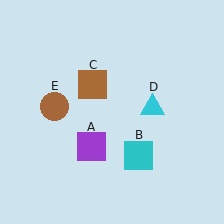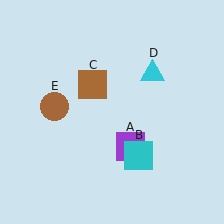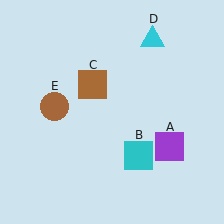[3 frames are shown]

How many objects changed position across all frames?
2 objects changed position: purple square (object A), cyan triangle (object D).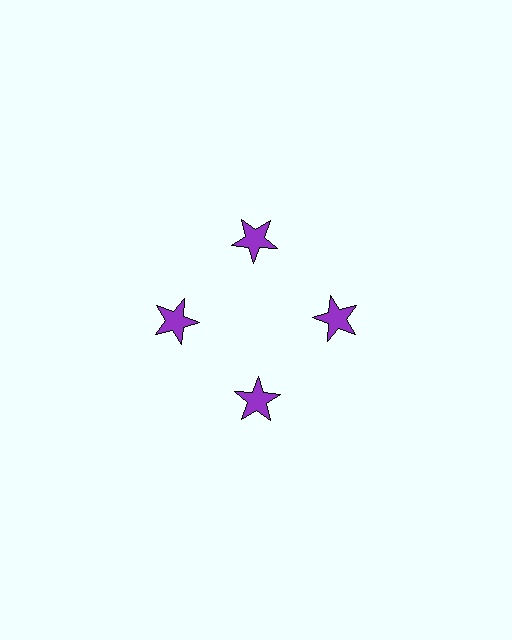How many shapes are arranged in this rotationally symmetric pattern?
There are 4 shapes, arranged in 4 groups of 1.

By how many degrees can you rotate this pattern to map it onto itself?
The pattern maps onto itself every 90 degrees of rotation.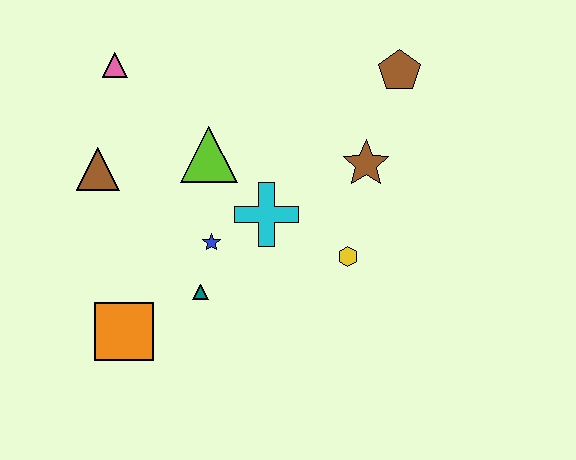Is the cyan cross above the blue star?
Yes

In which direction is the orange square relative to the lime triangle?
The orange square is below the lime triangle.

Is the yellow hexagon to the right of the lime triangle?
Yes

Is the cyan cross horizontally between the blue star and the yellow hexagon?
Yes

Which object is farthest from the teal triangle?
The brown pentagon is farthest from the teal triangle.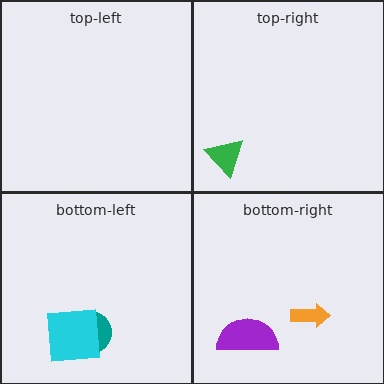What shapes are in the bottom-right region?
The orange arrow, the purple semicircle.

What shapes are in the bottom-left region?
The teal circle, the cyan square.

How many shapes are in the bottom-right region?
2.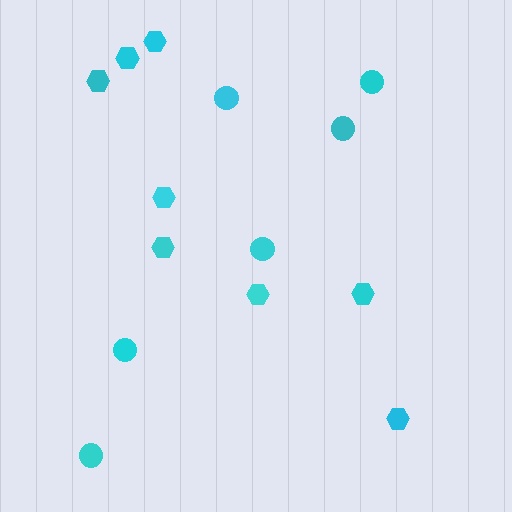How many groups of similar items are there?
There are 2 groups: one group of hexagons (8) and one group of circles (6).